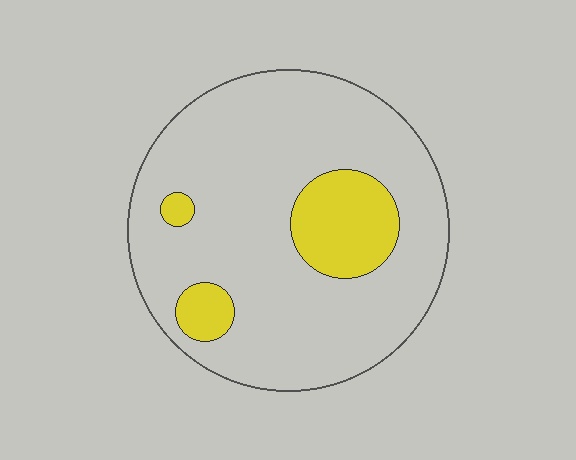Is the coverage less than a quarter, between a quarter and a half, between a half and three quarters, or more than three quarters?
Less than a quarter.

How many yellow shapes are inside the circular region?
3.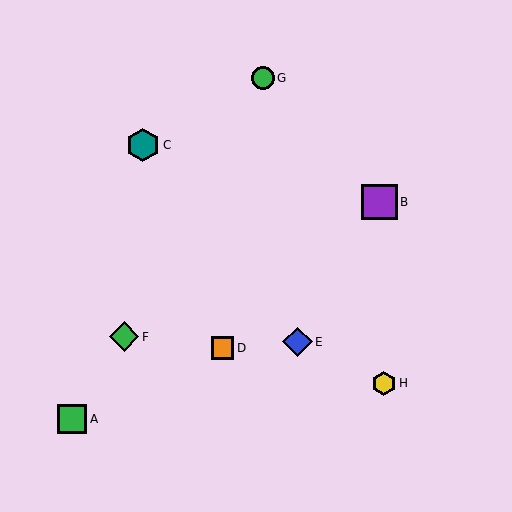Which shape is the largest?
The purple square (labeled B) is the largest.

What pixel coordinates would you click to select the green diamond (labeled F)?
Click at (124, 337) to select the green diamond F.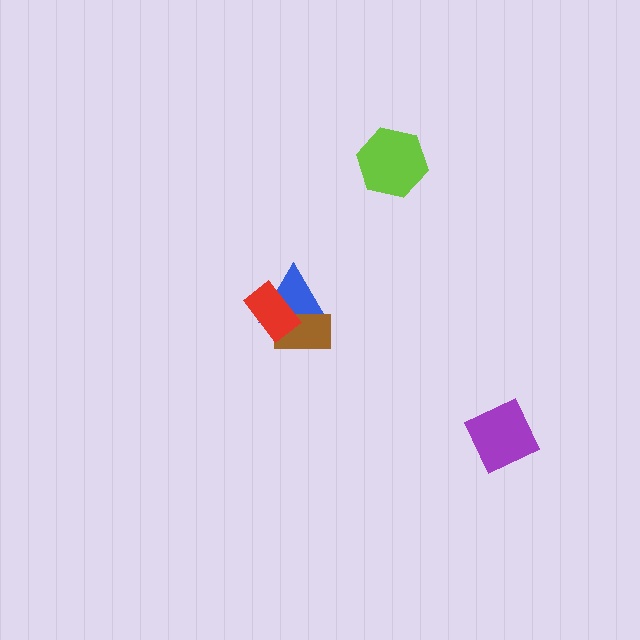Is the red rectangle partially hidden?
No, no other shape covers it.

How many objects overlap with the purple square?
0 objects overlap with the purple square.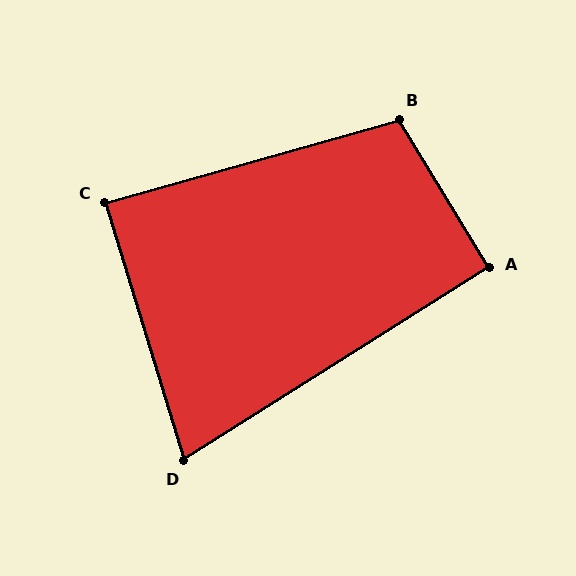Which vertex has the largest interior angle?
B, at approximately 105 degrees.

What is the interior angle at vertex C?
Approximately 89 degrees (approximately right).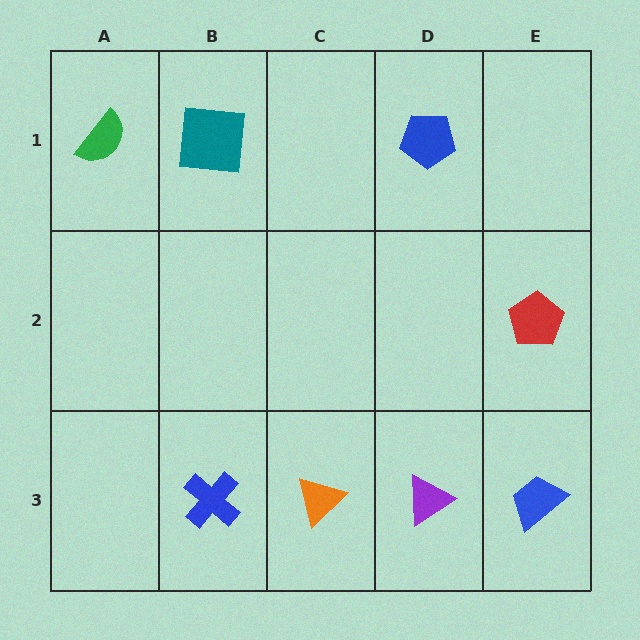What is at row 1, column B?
A teal square.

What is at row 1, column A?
A green semicircle.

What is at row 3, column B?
A blue cross.